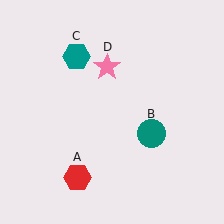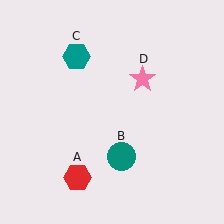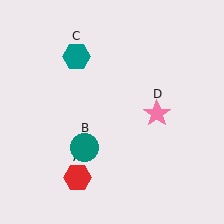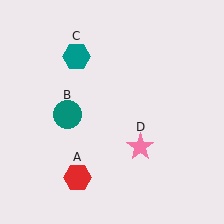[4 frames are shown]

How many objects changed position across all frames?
2 objects changed position: teal circle (object B), pink star (object D).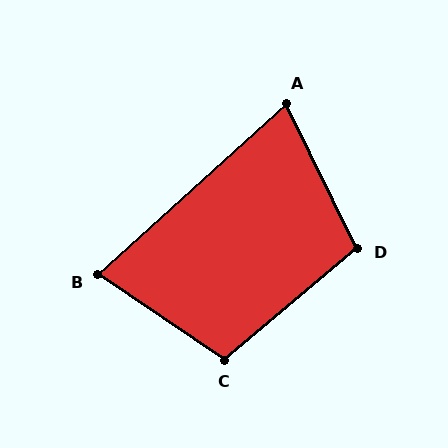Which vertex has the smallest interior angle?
A, at approximately 74 degrees.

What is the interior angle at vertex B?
Approximately 76 degrees (acute).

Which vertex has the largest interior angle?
C, at approximately 106 degrees.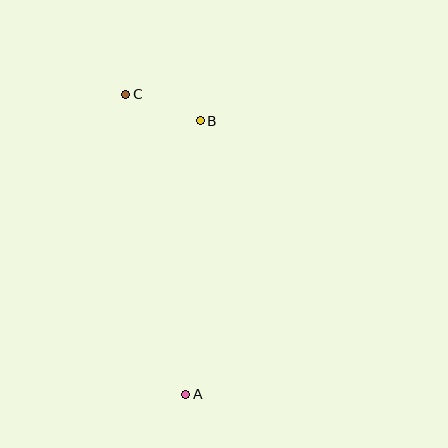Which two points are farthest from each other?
Points A and C are farthest from each other.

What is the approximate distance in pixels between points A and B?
The distance between A and B is approximately 274 pixels.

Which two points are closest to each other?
Points B and C are closest to each other.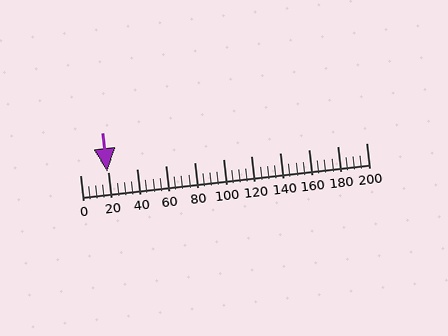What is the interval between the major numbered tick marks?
The major tick marks are spaced 20 units apart.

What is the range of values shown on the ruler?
The ruler shows values from 0 to 200.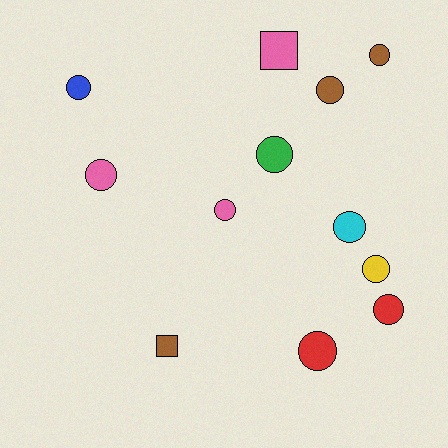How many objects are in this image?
There are 12 objects.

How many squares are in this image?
There are 2 squares.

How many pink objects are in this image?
There are 3 pink objects.